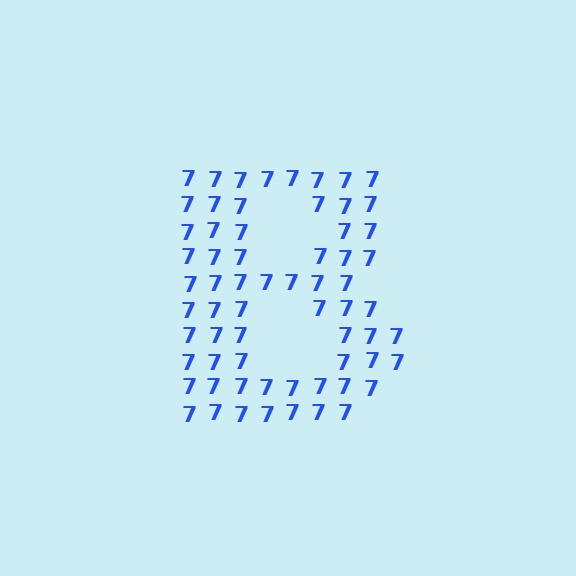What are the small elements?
The small elements are digit 7's.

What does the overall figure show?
The overall figure shows the letter B.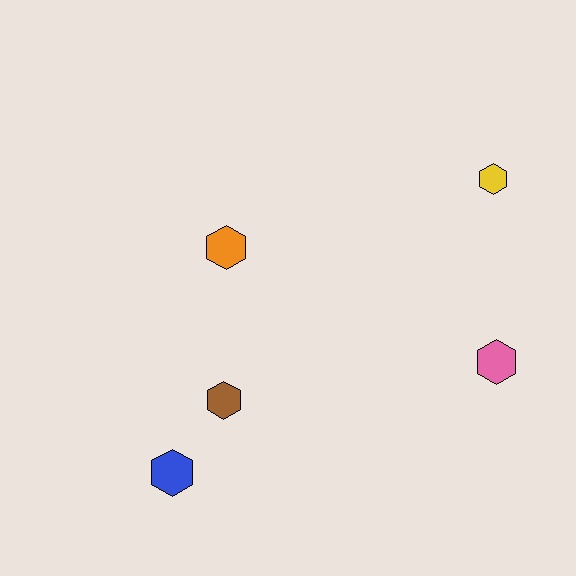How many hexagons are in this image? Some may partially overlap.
There are 5 hexagons.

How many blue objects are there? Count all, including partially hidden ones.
There is 1 blue object.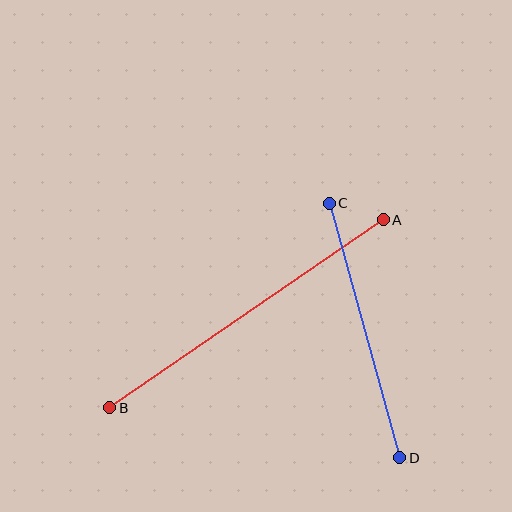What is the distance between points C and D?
The distance is approximately 264 pixels.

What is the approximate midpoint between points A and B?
The midpoint is at approximately (247, 314) pixels.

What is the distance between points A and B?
The distance is approximately 332 pixels.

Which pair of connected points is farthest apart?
Points A and B are farthest apart.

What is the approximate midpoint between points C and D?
The midpoint is at approximately (365, 330) pixels.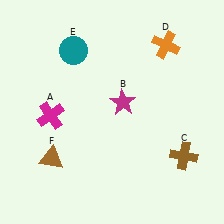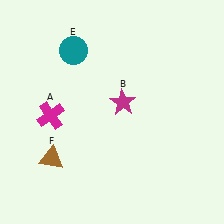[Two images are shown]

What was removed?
The orange cross (D), the brown cross (C) were removed in Image 2.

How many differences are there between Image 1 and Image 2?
There are 2 differences between the two images.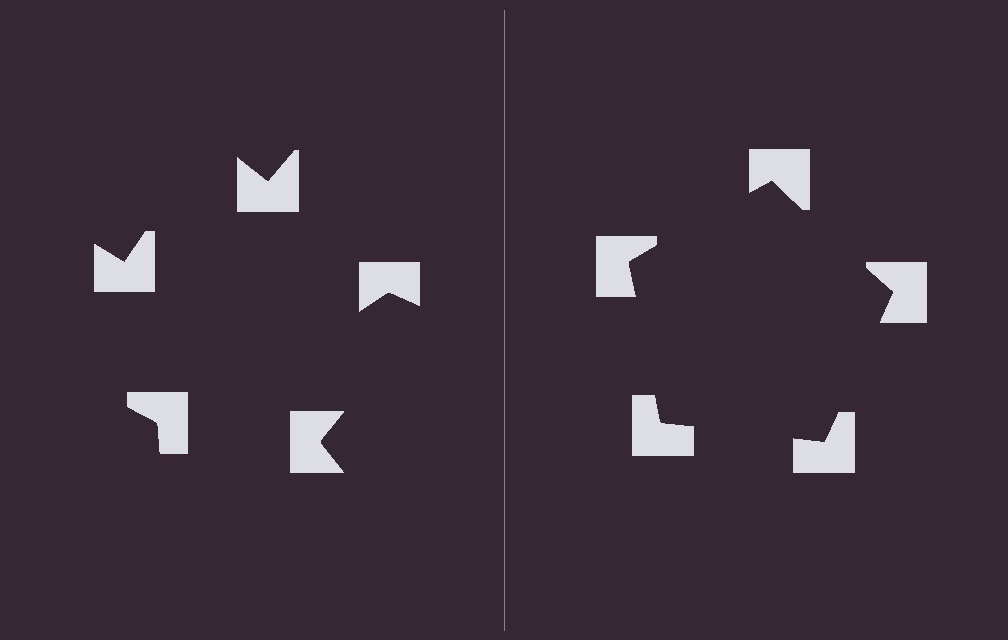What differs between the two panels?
The notched squares are positioned identically on both sides; only the wedge orientations differ. On the right they align to a pentagon; on the left they are misaligned.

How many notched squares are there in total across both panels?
10 — 5 on each side.